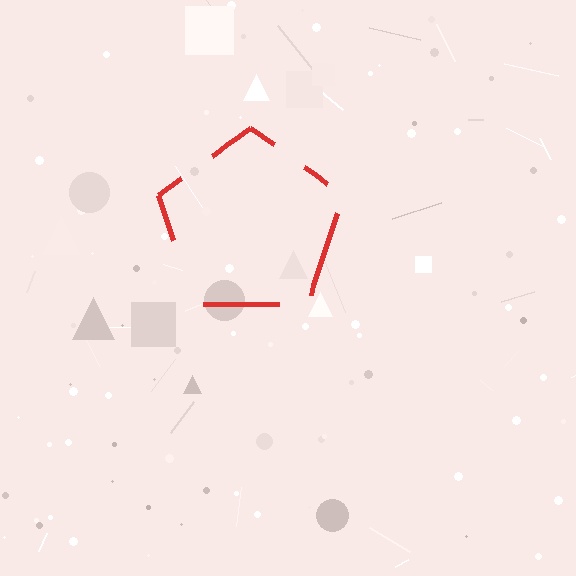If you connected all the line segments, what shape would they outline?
They would outline a pentagon.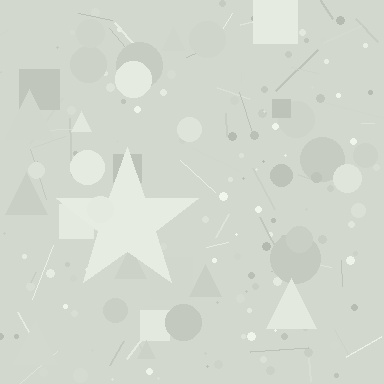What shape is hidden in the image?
A star is hidden in the image.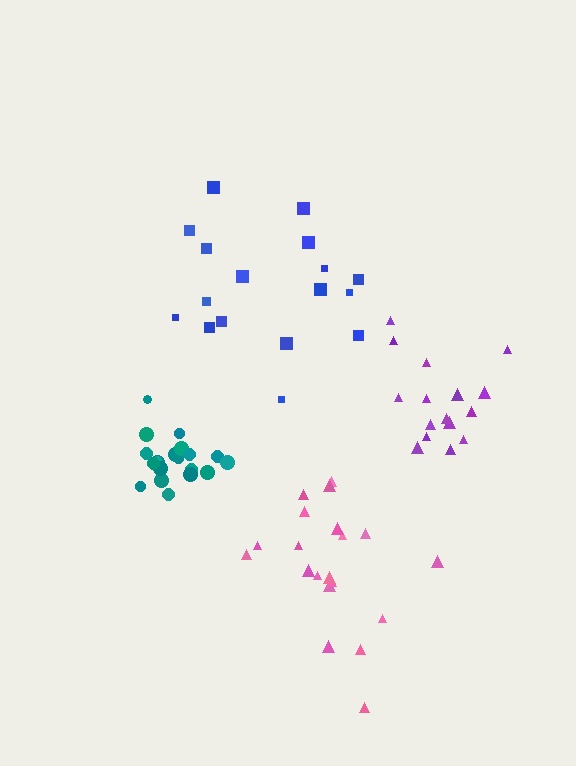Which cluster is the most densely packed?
Teal.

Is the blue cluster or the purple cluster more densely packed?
Purple.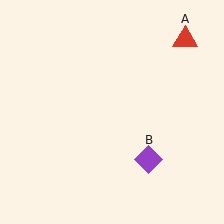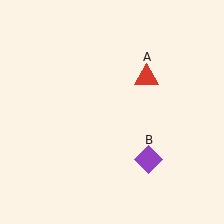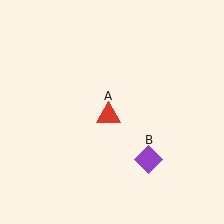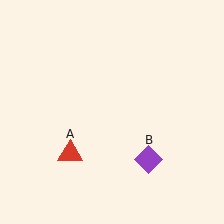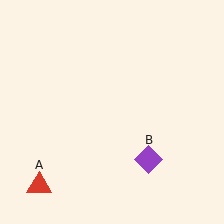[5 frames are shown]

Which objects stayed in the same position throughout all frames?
Purple diamond (object B) remained stationary.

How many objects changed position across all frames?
1 object changed position: red triangle (object A).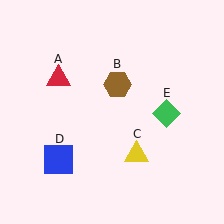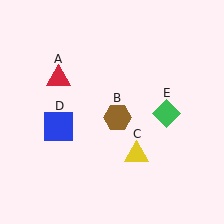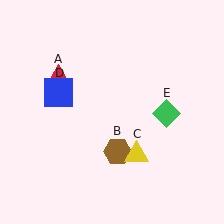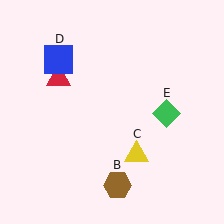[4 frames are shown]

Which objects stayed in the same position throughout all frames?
Red triangle (object A) and yellow triangle (object C) and green diamond (object E) remained stationary.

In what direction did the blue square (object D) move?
The blue square (object D) moved up.